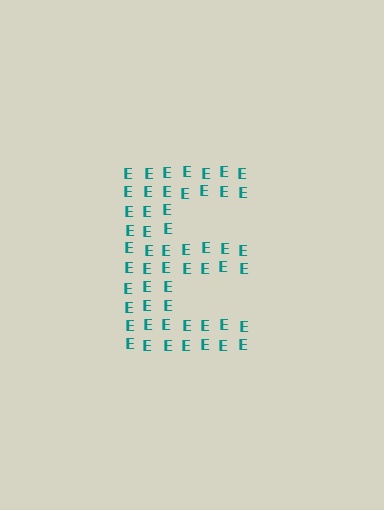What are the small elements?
The small elements are letter E's.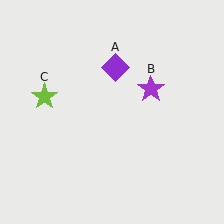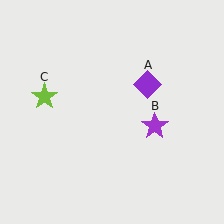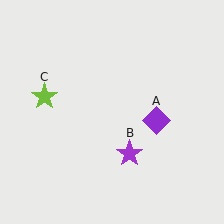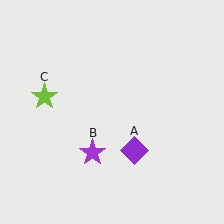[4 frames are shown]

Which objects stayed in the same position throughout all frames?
Lime star (object C) remained stationary.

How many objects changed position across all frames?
2 objects changed position: purple diamond (object A), purple star (object B).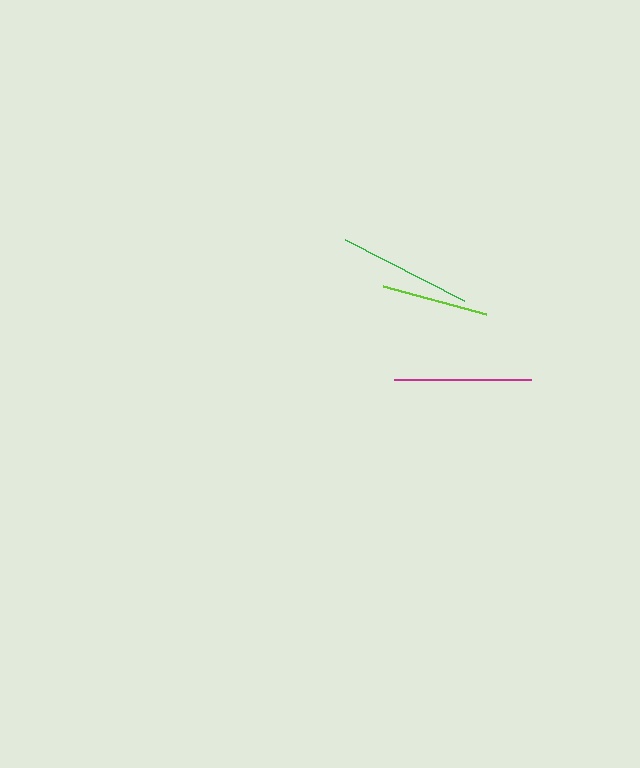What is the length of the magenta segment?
The magenta segment is approximately 137 pixels long.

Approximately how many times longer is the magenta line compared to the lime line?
The magenta line is approximately 1.3 times the length of the lime line.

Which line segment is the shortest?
The lime line is the shortest at approximately 107 pixels.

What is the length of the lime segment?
The lime segment is approximately 107 pixels long.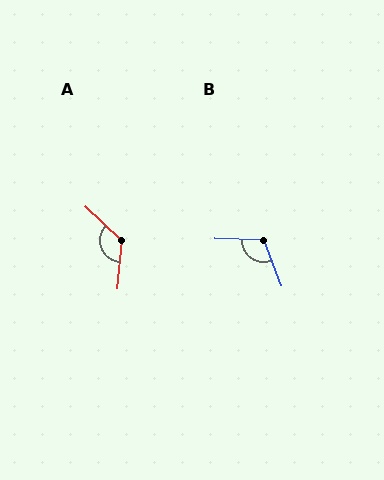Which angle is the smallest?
B, at approximately 112 degrees.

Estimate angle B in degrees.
Approximately 112 degrees.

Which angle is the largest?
A, at approximately 128 degrees.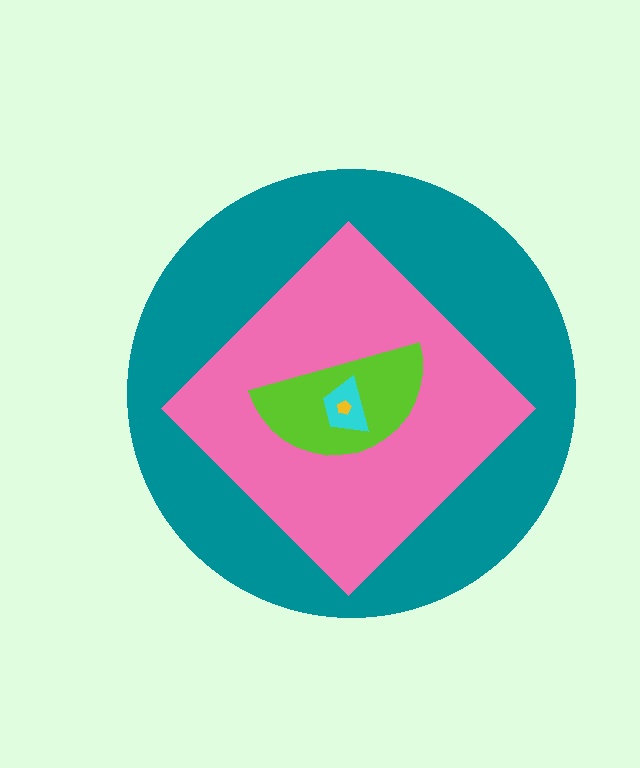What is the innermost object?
The yellow pentagon.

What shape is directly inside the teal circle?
The pink diamond.